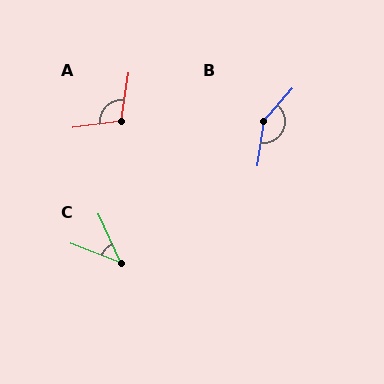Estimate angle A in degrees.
Approximately 107 degrees.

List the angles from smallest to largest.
C (45°), A (107°), B (146°).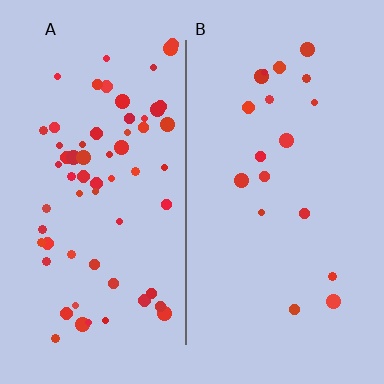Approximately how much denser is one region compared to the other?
Approximately 3.5× — region A over region B.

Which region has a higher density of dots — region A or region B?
A (the left).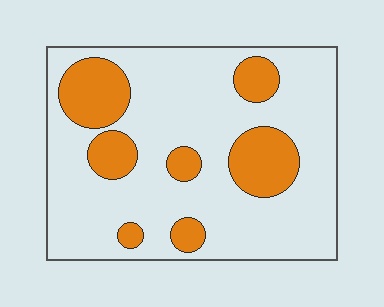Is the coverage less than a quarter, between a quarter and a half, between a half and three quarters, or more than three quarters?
Less than a quarter.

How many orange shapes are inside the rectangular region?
7.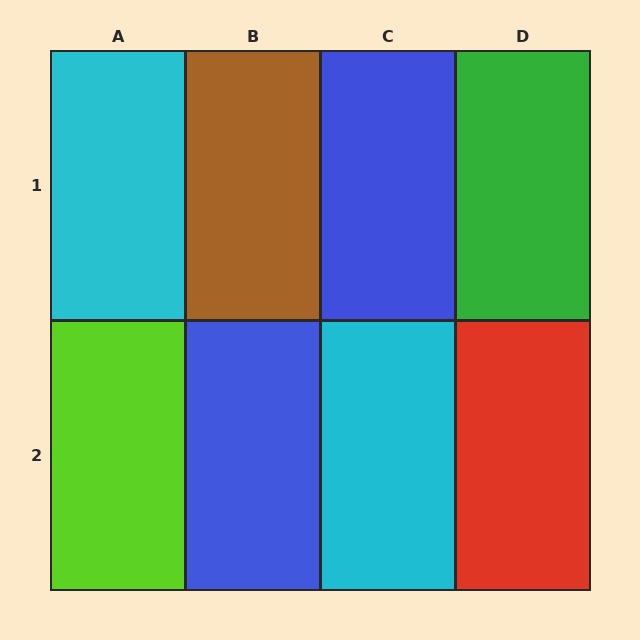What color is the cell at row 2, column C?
Cyan.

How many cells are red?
1 cell is red.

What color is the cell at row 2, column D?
Red.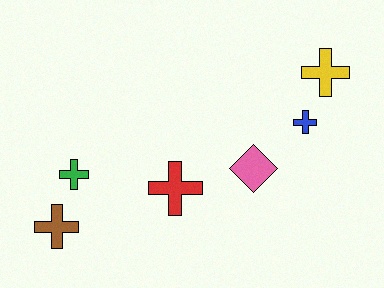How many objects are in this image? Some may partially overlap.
There are 6 objects.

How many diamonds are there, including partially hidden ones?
There is 1 diamond.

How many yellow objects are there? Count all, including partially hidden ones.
There is 1 yellow object.